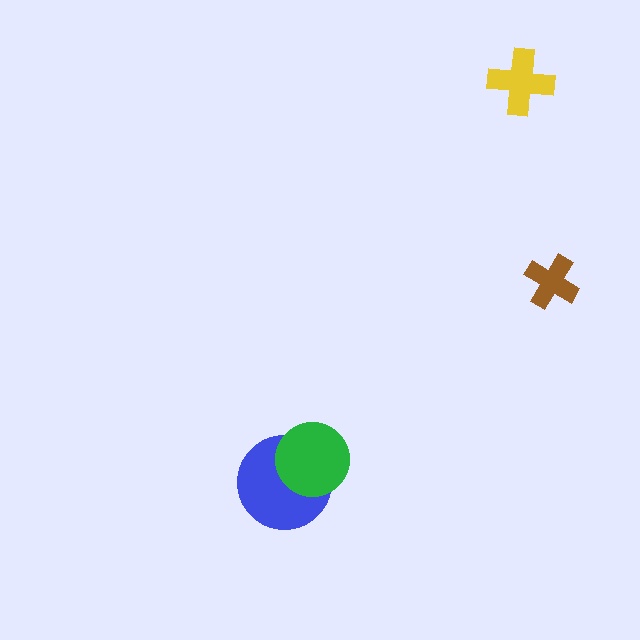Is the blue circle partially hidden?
Yes, it is partially covered by another shape.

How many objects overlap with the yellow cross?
0 objects overlap with the yellow cross.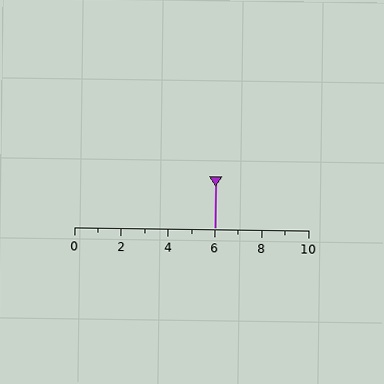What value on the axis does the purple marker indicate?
The marker indicates approximately 6.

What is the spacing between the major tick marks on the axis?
The major ticks are spaced 2 apart.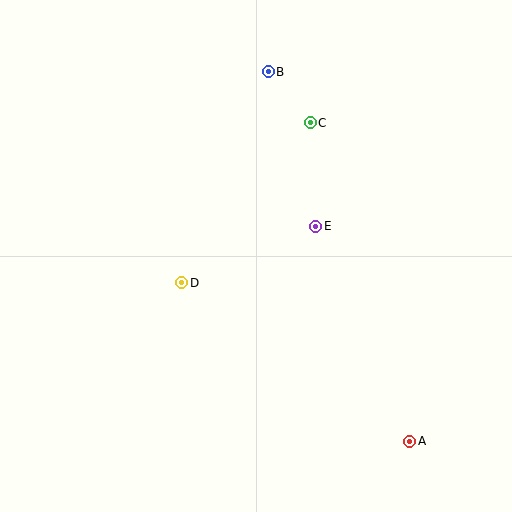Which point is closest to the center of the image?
Point E at (316, 226) is closest to the center.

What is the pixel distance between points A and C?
The distance between A and C is 333 pixels.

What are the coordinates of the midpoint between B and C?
The midpoint between B and C is at (289, 97).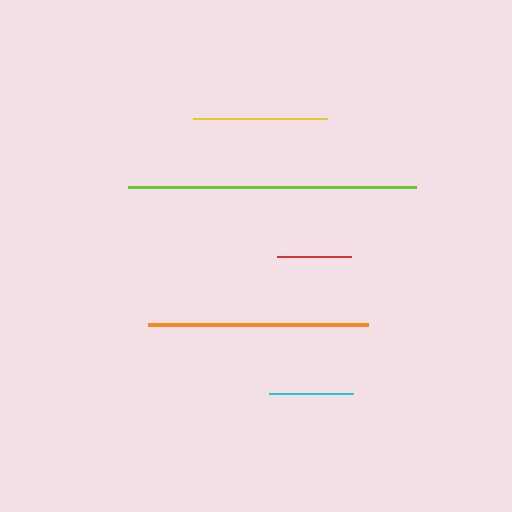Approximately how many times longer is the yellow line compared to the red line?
The yellow line is approximately 1.8 times the length of the red line.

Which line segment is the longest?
The lime line is the longest at approximately 287 pixels.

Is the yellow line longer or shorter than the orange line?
The orange line is longer than the yellow line.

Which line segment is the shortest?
The red line is the shortest at approximately 74 pixels.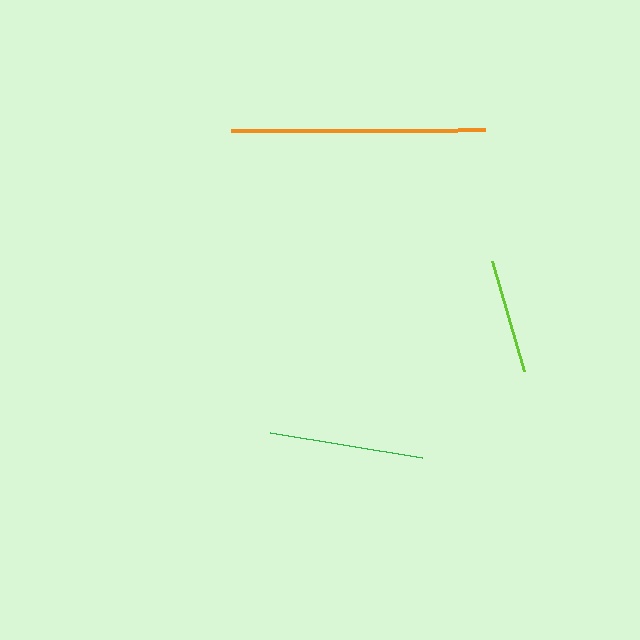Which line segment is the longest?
The orange line is the longest at approximately 254 pixels.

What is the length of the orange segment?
The orange segment is approximately 254 pixels long.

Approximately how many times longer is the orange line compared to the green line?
The orange line is approximately 1.6 times the length of the green line.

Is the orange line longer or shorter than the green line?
The orange line is longer than the green line.